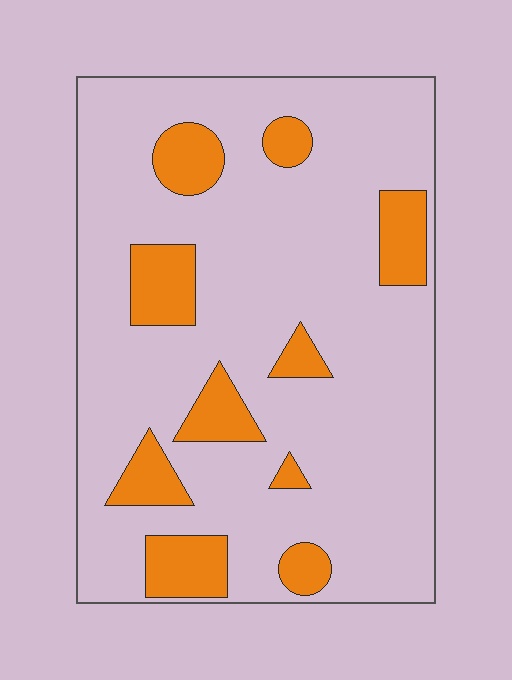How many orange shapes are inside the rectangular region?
10.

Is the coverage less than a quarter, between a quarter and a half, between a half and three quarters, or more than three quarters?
Less than a quarter.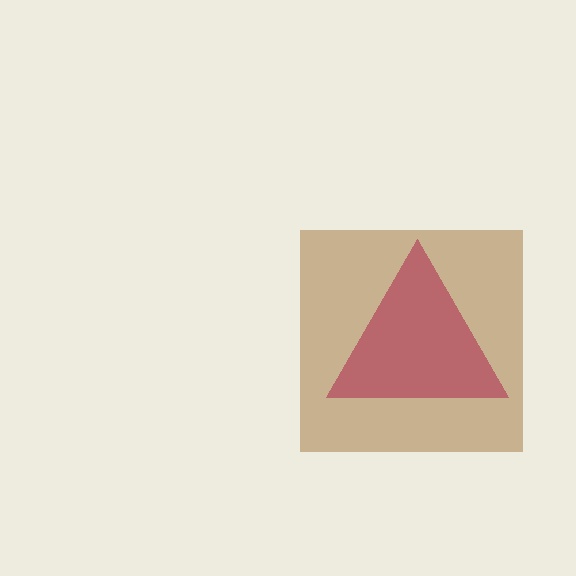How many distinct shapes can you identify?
There are 2 distinct shapes: a magenta triangle, a brown square.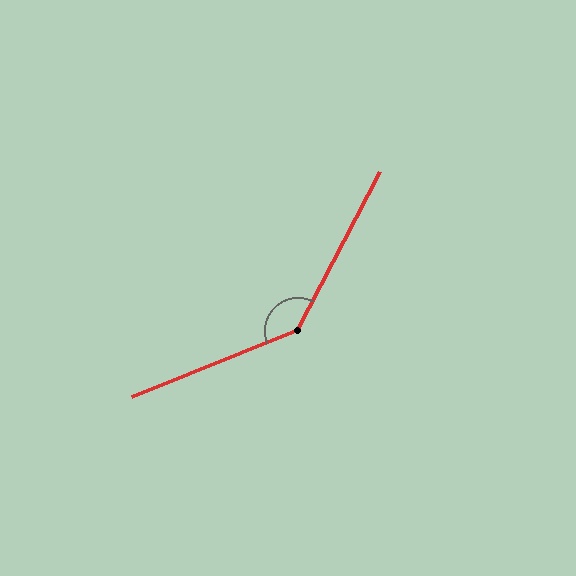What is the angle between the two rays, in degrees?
Approximately 139 degrees.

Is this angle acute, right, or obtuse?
It is obtuse.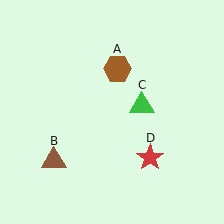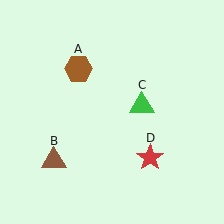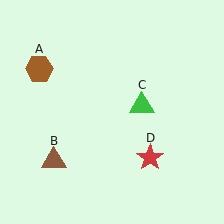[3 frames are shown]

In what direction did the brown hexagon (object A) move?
The brown hexagon (object A) moved left.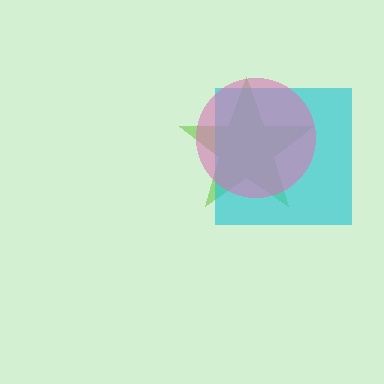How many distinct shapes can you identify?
There are 3 distinct shapes: a lime star, a cyan square, a pink circle.